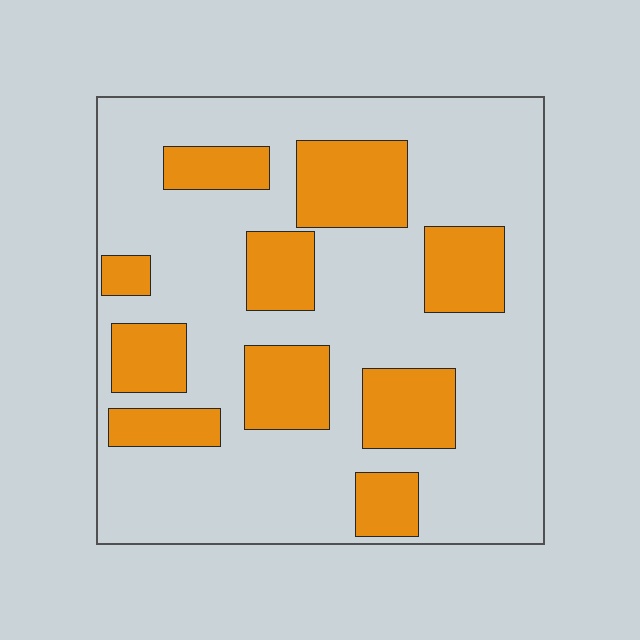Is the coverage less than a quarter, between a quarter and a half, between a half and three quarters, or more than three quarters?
Between a quarter and a half.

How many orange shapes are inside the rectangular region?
10.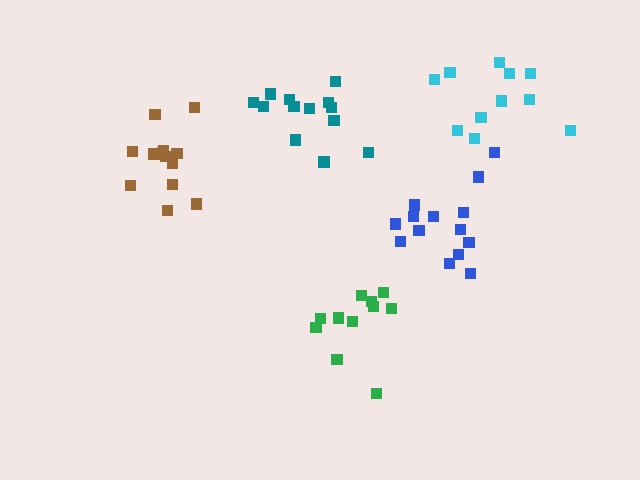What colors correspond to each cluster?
The clusters are colored: blue, cyan, brown, green, teal.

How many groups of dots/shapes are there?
There are 5 groups.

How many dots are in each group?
Group 1: 14 dots, Group 2: 11 dots, Group 3: 14 dots, Group 4: 11 dots, Group 5: 13 dots (63 total).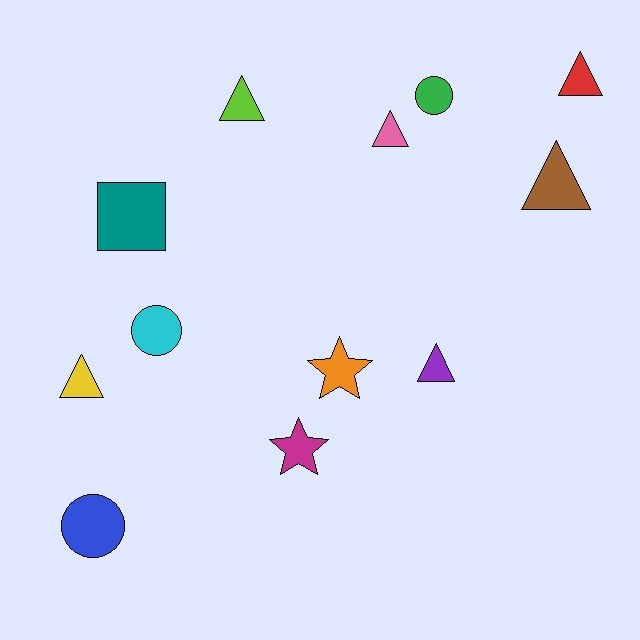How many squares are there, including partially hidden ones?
There is 1 square.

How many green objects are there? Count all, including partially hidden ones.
There is 1 green object.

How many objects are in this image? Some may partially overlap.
There are 12 objects.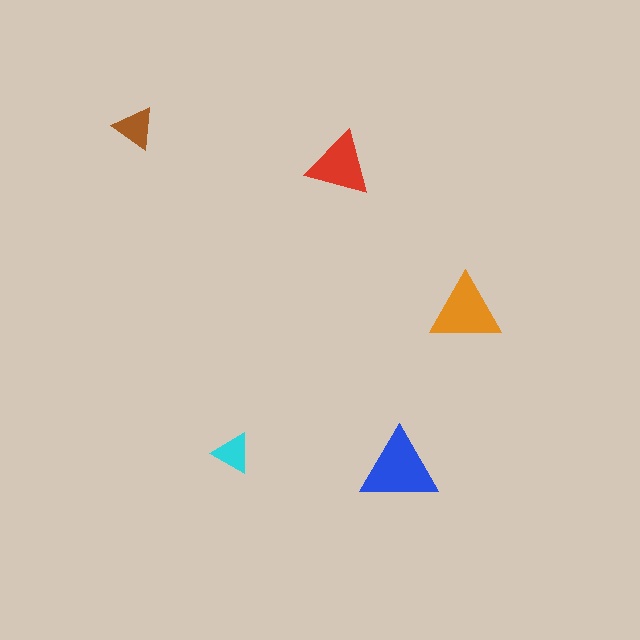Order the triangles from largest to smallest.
the blue one, the orange one, the red one, the brown one, the cyan one.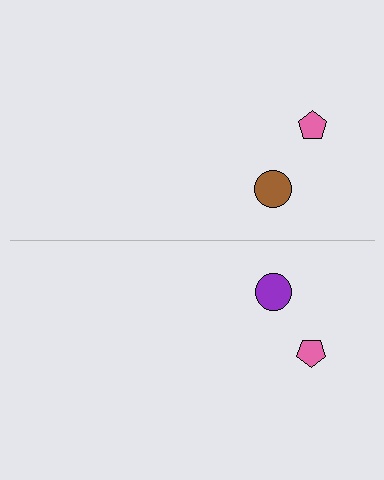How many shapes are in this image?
There are 4 shapes in this image.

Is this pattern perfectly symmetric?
No, the pattern is not perfectly symmetric. The purple circle on the bottom side breaks the symmetry — its mirror counterpart is brown.